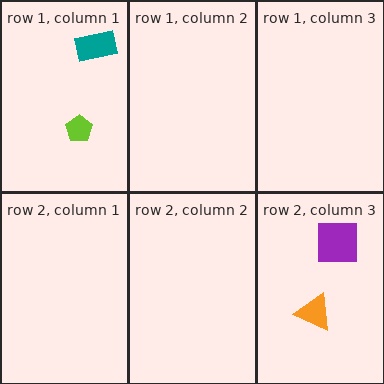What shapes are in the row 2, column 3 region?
The orange triangle, the purple square.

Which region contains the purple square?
The row 2, column 3 region.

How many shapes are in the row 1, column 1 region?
2.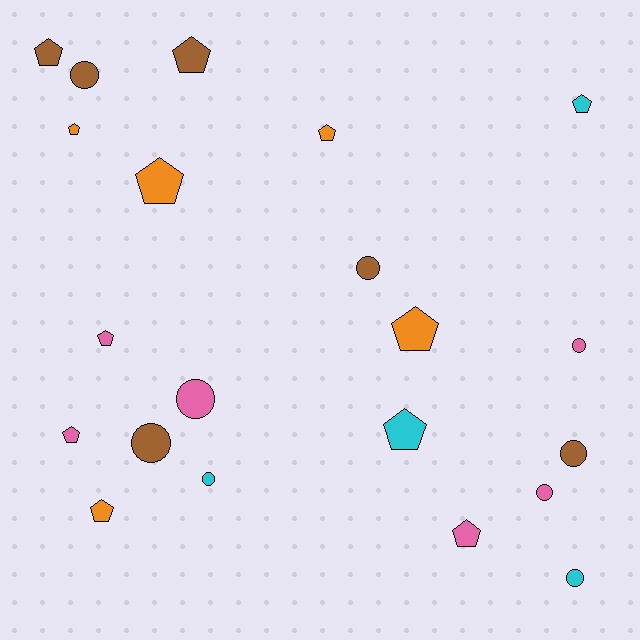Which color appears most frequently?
Brown, with 6 objects.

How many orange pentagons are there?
There are 5 orange pentagons.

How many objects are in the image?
There are 21 objects.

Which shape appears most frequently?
Pentagon, with 12 objects.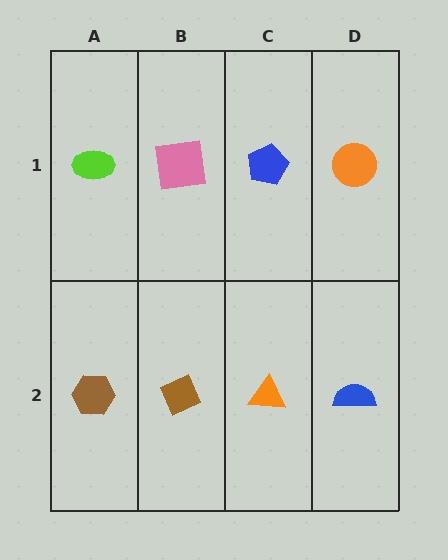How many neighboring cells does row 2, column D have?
2.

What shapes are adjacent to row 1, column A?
A brown hexagon (row 2, column A), a pink square (row 1, column B).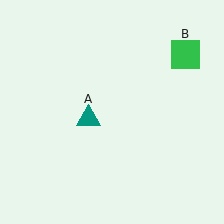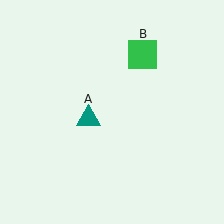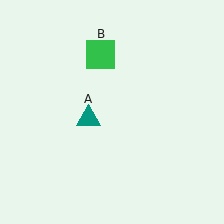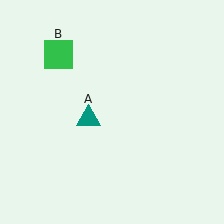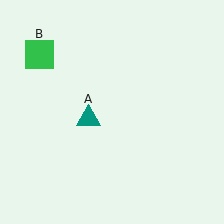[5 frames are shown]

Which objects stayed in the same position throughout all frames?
Teal triangle (object A) remained stationary.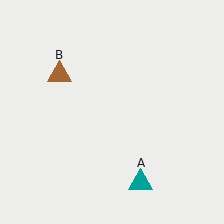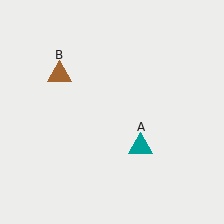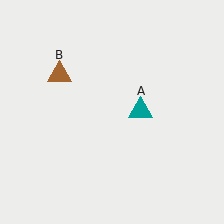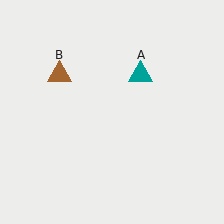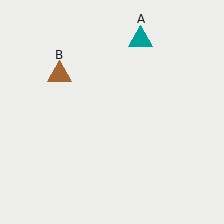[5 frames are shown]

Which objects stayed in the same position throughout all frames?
Brown triangle (object B) remained stationary.